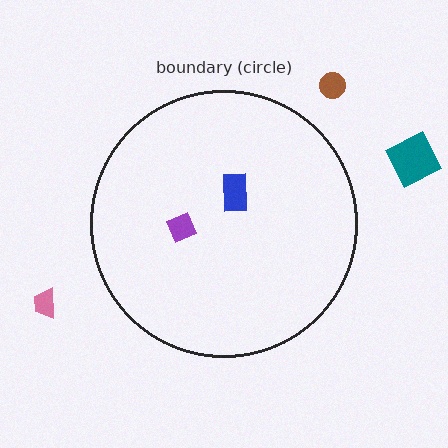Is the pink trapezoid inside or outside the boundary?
Outside.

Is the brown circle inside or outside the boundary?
Outside.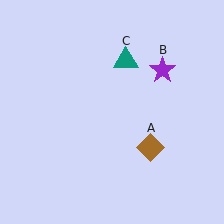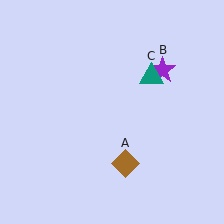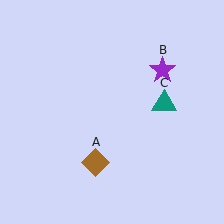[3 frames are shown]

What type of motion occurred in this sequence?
The brown diamond (object A), teal triangle (object C) rotated clockwise around the center of the scene.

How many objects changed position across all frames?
2 objects changed position: brown diamond (object A), teal triangle (object C).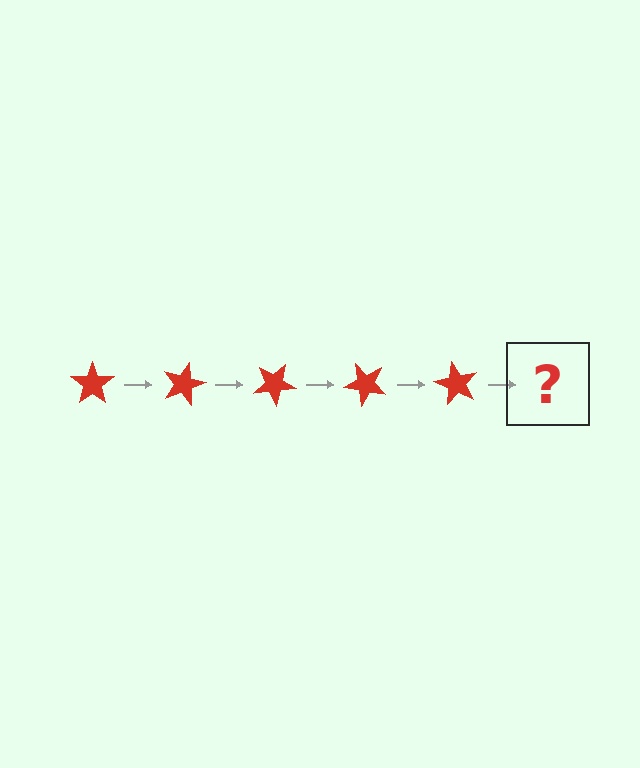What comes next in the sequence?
The next element should be a red star rotated 75 degrees.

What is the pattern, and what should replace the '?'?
The pattern is that the star rotates 15 degrees each step. The '?' should be a red star rotated 75 degrees.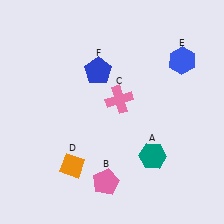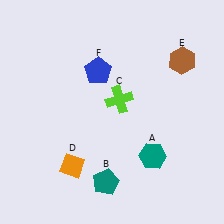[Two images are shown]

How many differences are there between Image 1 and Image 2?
There are 3 differences between the two images.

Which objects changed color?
B changed from pink to teal. C changed from pink to lime. E changed from blue to brown.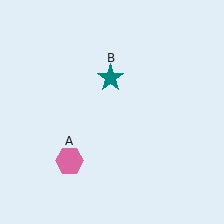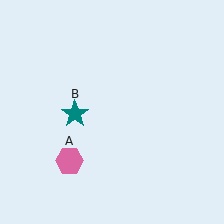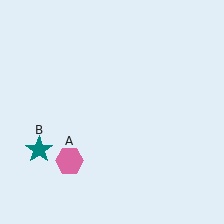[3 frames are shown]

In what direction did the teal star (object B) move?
The teal star (object B) moved down and to the left.